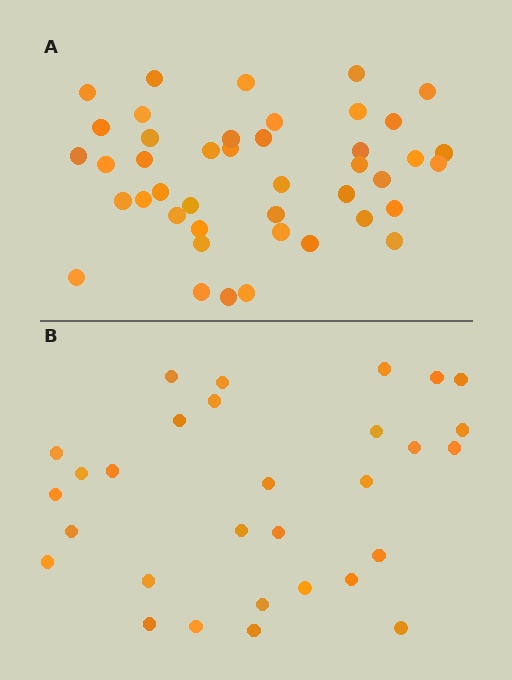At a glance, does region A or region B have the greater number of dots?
Region A (the top region) has more dots.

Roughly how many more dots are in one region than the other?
Region A has approximately 15 more dots than region B.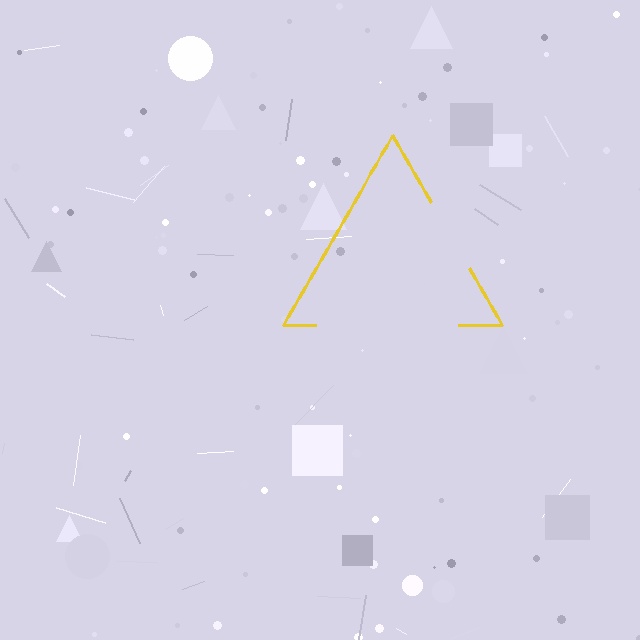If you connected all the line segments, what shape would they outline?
They would outline a triangle.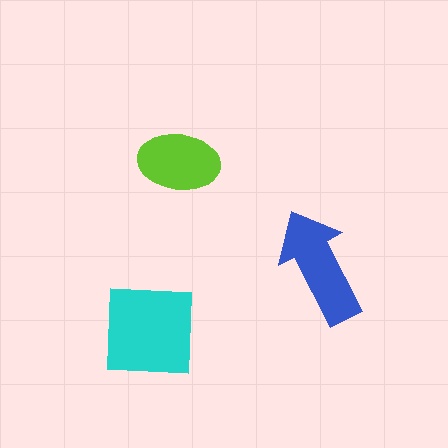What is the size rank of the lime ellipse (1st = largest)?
3rd.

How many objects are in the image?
There are 3 objects in the image.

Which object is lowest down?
The cyan square is bottommost.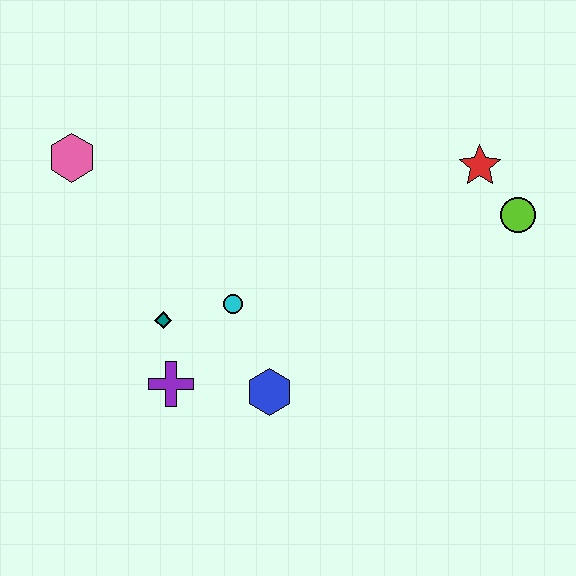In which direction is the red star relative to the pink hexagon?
The red star is to the right of the pink hexagon.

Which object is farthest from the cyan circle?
The lime circle is farthest from the cyan circle.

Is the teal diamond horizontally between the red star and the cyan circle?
No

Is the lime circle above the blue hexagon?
Yes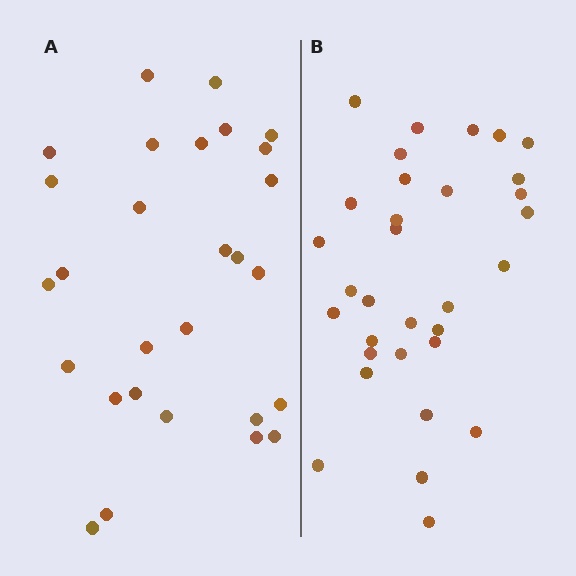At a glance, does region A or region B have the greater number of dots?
Region B (the right region) has more dots.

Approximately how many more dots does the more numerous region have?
Region B has about 4 more dots than region A.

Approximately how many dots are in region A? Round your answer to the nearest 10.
About 30 dots. (The exact count is 28, which rounds to 30.)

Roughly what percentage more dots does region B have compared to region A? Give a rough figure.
About 15% more.